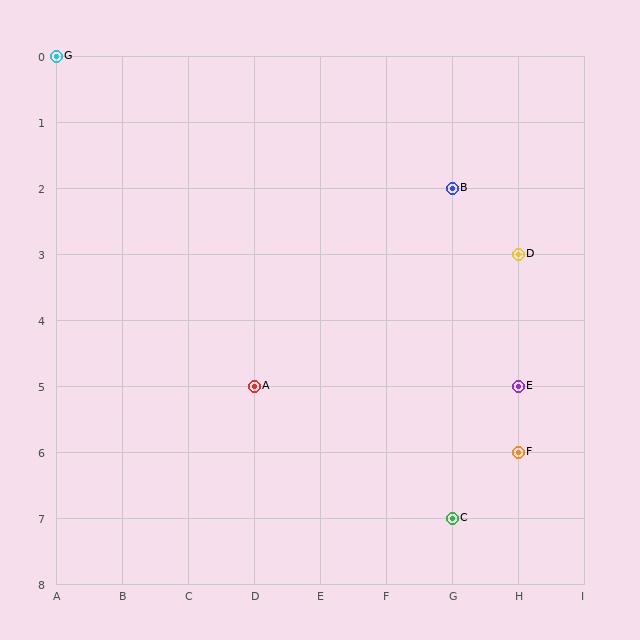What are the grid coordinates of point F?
Point F is at grid coordinates (H, 6).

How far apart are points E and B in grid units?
Points E and B are 1 column and 3 rows apart (about 3.2 grid units diagonally).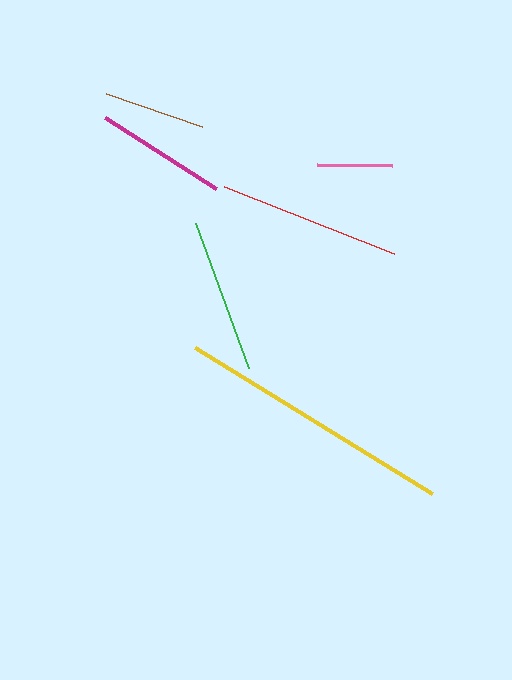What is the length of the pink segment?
The pink segment is approximately 76 pixels long.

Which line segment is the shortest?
The pink line is the shortest at approximately 76 pixels.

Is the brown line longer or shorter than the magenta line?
The magenta line is longer than the brown line.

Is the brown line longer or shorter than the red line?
The red line is longer than the brown line.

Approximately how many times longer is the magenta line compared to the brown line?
The magenta line is approximately 1.3 times the length of the brown line.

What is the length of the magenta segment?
The magenta segment is approximately 131 pixels long.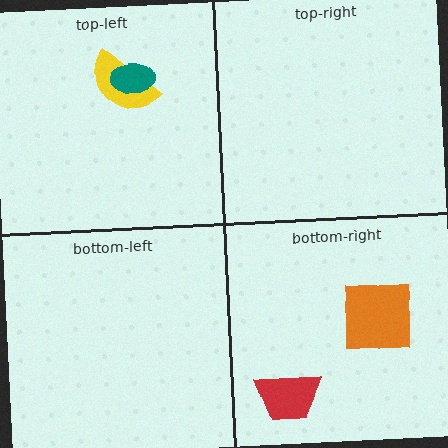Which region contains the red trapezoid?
The bottom-right region.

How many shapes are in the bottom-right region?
2.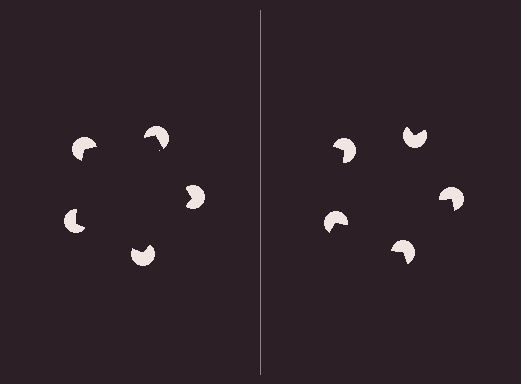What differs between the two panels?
The pac-man discs are positioned identically on both sides; only the wedge orientations differ. On the left they align to a pentagon; on the right they are misaligned.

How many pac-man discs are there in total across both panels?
10 — 5 on each side.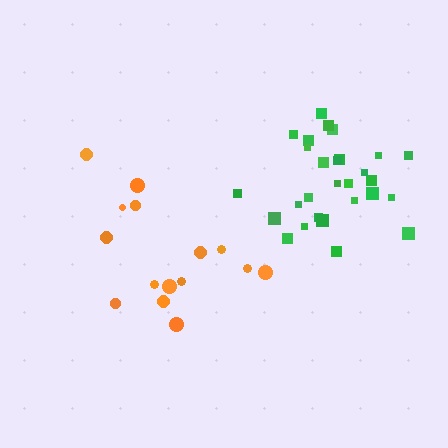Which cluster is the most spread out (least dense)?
Orange.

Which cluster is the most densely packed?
Green.